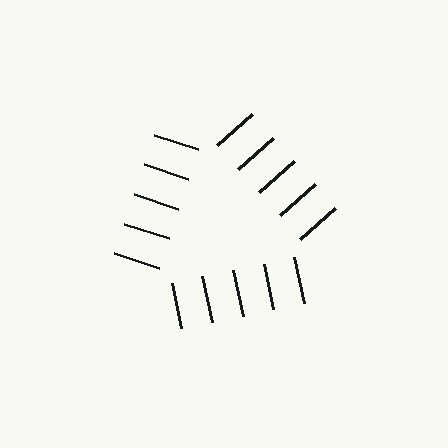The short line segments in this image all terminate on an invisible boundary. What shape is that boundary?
An illusory triangle — the line segments terminate on its edges but no continuous stroke is drawn.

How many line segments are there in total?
15 — 5 along each of the 3 edges.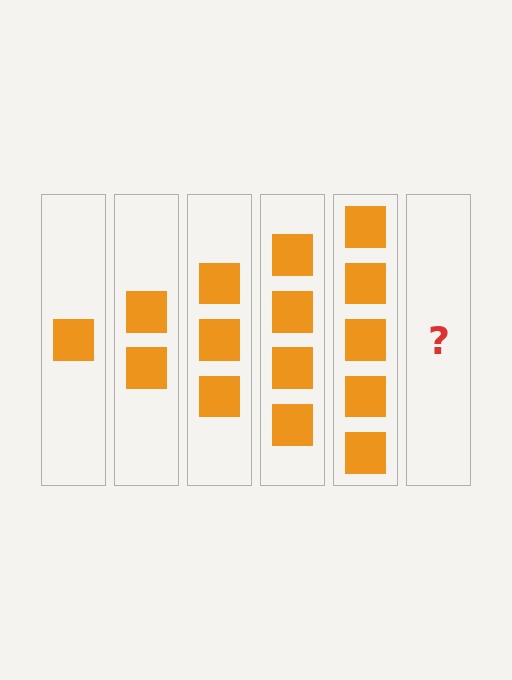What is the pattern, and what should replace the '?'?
The pattern is that each step adds one more square. The '?' should be 6 squares.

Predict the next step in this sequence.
The next step is 6 squares.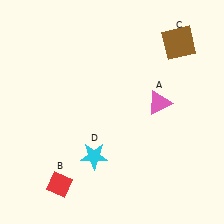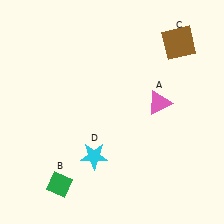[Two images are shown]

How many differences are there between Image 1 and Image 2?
There is 1 difference between the two images.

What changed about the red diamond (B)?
In Image 1, B is red. In Image 2, it changed to green.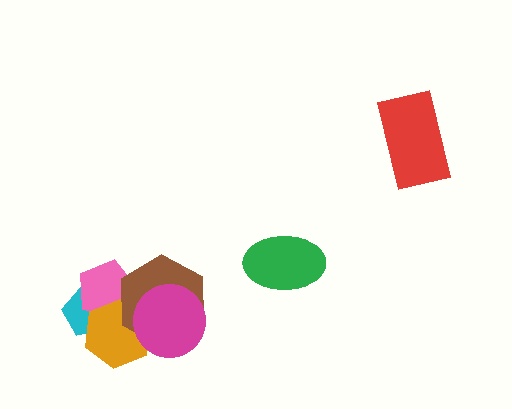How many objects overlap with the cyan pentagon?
2 objects overlap with the cyan pentagon.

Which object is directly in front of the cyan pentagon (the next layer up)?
The pink pentagon is directly in front of the cyan pentagon.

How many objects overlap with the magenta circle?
2 objects overlap with the magenta circle.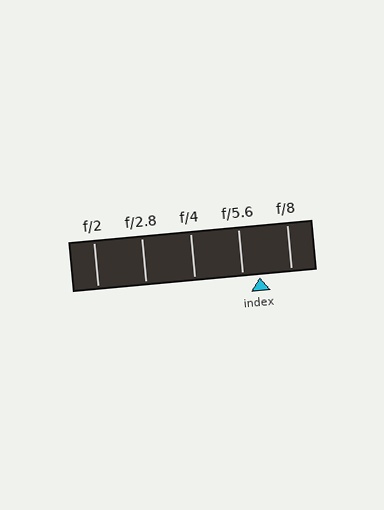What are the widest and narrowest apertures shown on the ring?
The widest aperture shown is f/2 and the narrowest is f/8.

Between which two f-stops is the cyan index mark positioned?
The index mark is between f/5.6 and f/8.